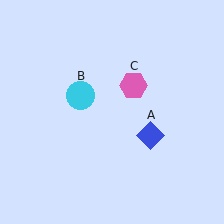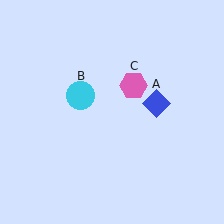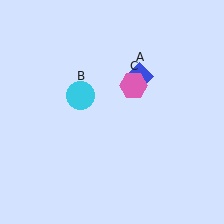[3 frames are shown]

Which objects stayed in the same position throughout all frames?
Cyan circle (object B) and pink hexagon (object C) remained stationary.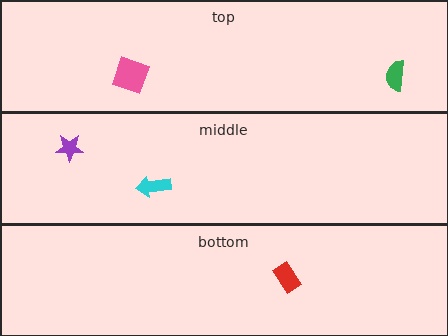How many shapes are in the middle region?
2.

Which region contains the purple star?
The middle region.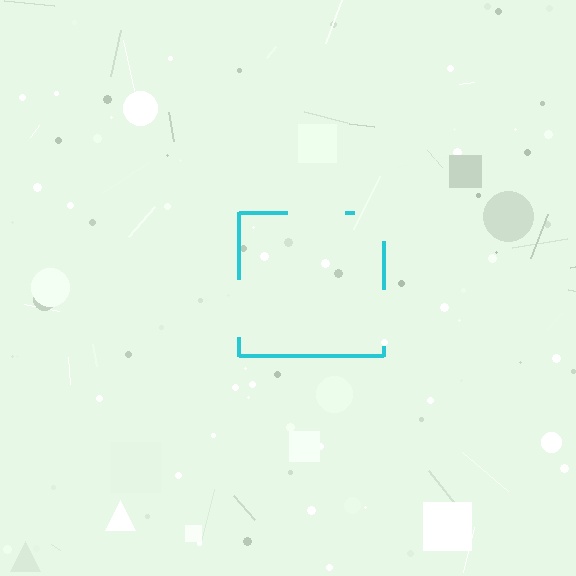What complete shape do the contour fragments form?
The contour fragments form a square.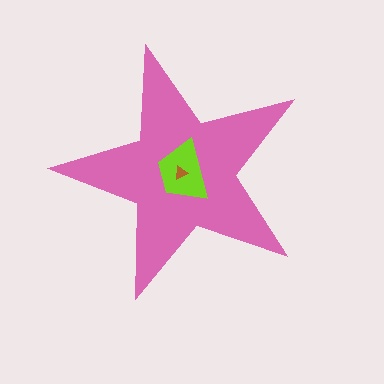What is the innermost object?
The brown triangle.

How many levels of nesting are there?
3.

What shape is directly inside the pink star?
The lime trapezoid.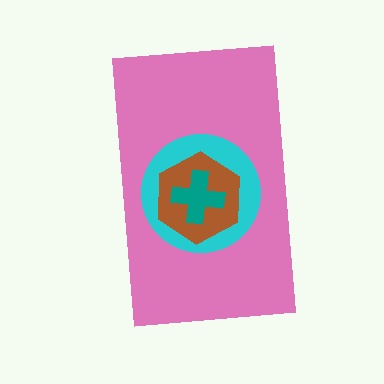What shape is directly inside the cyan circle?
The brown hexagon.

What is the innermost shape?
The teal cross.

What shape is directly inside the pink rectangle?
The cyan circle.